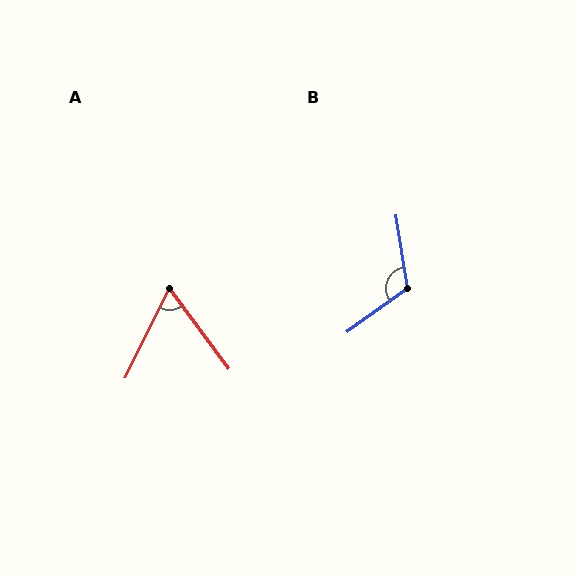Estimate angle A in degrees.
Approximately 63 degrees.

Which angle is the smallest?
A, at approximately 63 degrees.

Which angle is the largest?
B, at approximately 117 degrees.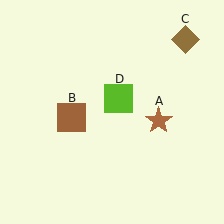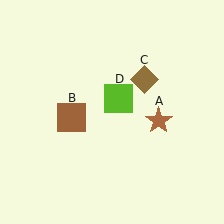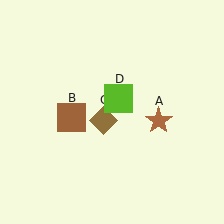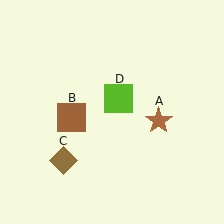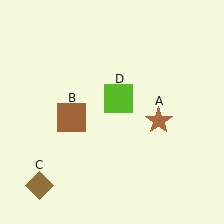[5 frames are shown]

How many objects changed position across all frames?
1 object changed position: brown diamond (object C).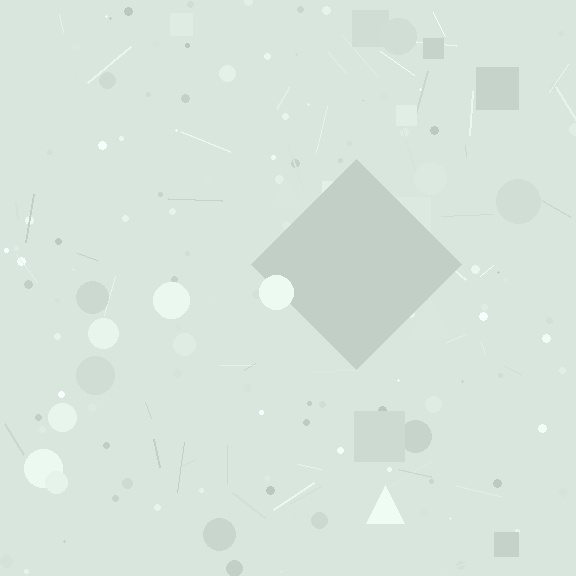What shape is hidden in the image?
A diamond is hidden in the image.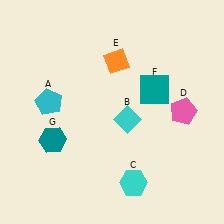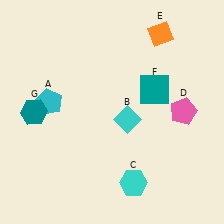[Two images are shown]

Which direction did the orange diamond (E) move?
The orange diamond (E) moved right.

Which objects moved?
The objects that moved are: the orange diamond (E), the teal hexagon (G).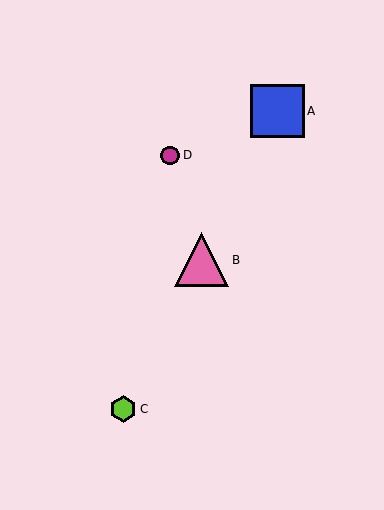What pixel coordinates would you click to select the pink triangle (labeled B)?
Click at (202, 260) to select the pink triangle B.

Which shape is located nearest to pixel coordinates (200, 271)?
The pink triangle (labeled B) at (202, 260) is nearest to that location.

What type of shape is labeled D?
Shape D is a magenta circle.